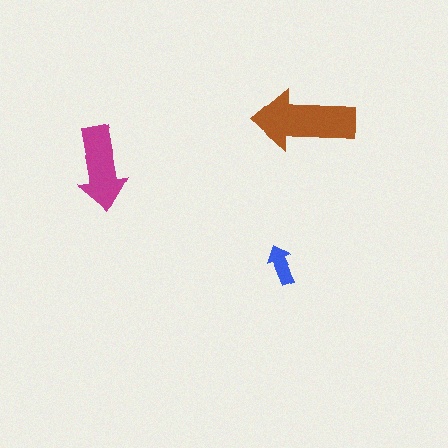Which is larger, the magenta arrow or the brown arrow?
The brown one.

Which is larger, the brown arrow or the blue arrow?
The brown one.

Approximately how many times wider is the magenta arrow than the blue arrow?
About 2 times wider.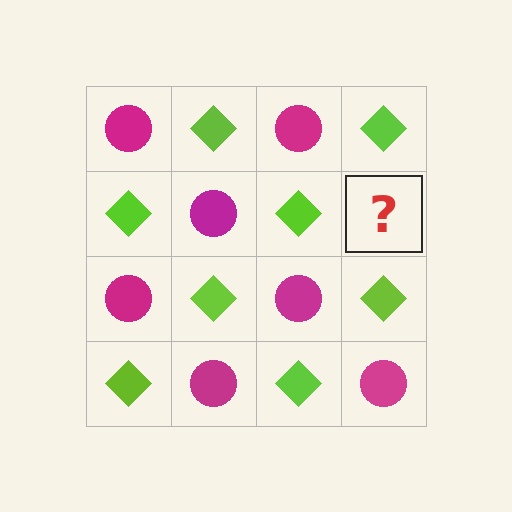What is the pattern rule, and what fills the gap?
The rule is that it alternates magenta circle and lime diamond in a checkerboard pattern. The gap should be filled with a magenta circle.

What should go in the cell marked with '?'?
The missing cell should contain a magenta circle.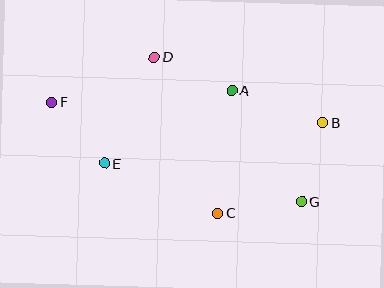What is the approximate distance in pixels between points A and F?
The distance between A and F is approximately 180 pixels.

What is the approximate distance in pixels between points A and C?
The distance between A and C is approximately 123 pixels.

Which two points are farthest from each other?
Points B and F are farthest from each other.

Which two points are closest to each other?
Points E and F are closest to each other.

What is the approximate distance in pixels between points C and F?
The distance between C and F is approximately 200 pixels.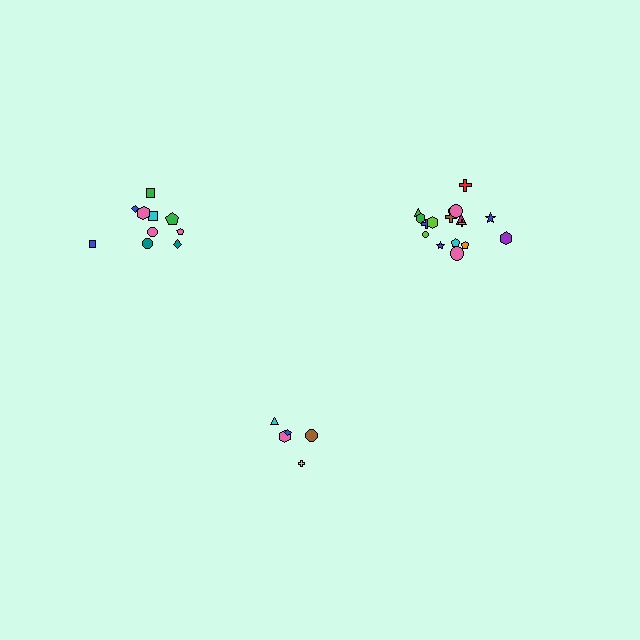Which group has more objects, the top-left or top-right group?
The top-right group.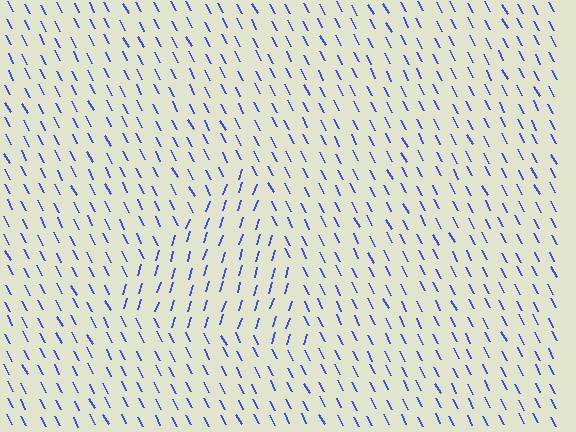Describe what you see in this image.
The image is filled with small blue line segments. A triangle region in the image has lines oriented differently from the surrounding lines, creating a visible texture boundary.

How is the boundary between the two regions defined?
The boundary is defined purely by a change in line orientation (approximately 45 degrees difference). All lines are the same color and thickness.